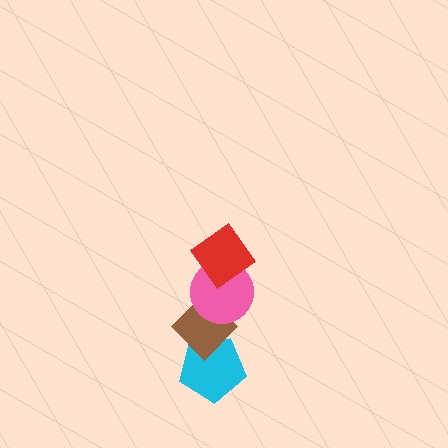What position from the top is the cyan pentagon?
The cyan pentagon is 4th from the top.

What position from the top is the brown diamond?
The brown diamond is 3rd from the top.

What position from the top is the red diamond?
The red diamond is 1st from the top.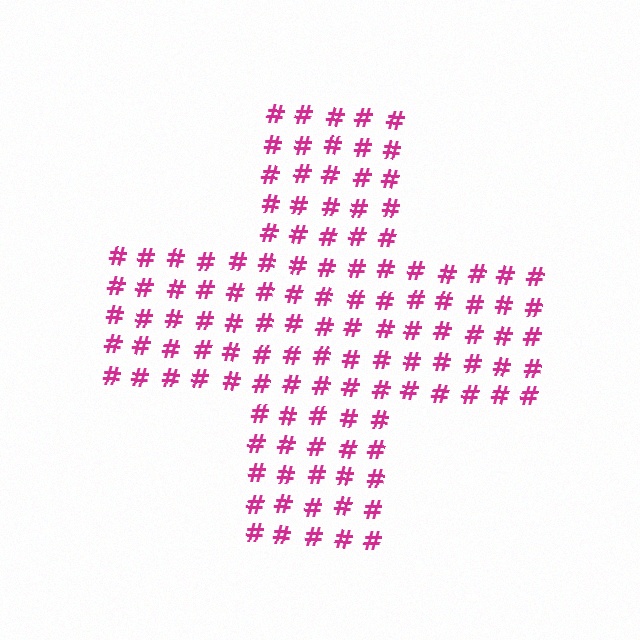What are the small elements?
The small elements are hash symbols.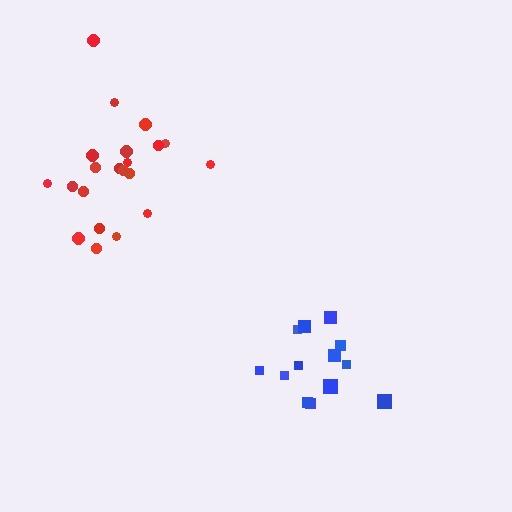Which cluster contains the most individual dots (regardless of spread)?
Red (21).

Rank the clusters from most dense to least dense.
blue, red.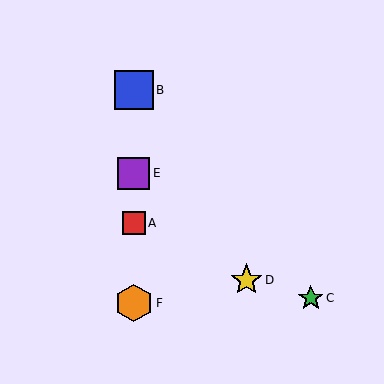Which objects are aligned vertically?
Objects A, B, E, F are aligned vertically.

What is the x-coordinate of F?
Object F is at x≈134.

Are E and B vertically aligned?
Yes, both are at x≈134.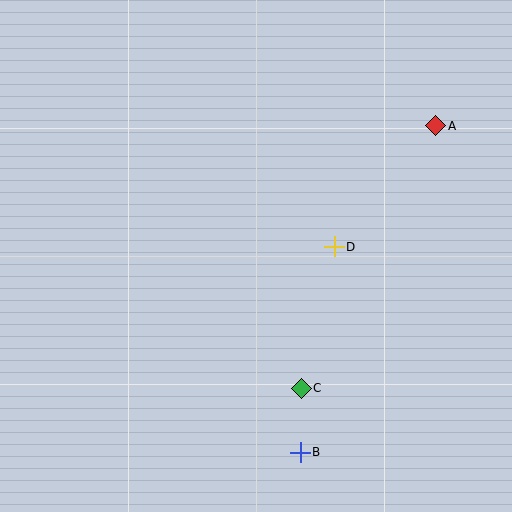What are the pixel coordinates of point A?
Point A is at (436, 126).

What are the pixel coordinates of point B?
Point B is at (300, 452).